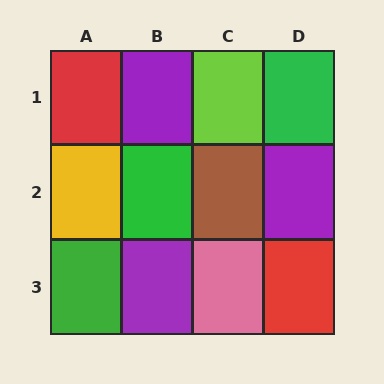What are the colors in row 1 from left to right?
Red, purple, lime, green.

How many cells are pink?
1 cell is pink.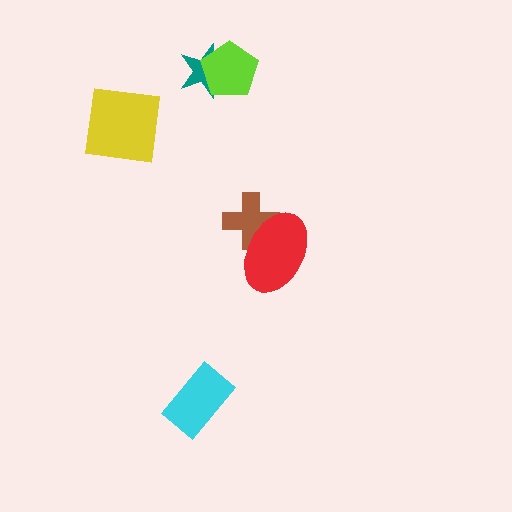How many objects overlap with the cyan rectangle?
0 objects overlap with the cyan rectangle.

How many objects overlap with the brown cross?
1 object overlaps with the brown cross.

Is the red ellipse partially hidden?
No, no other shape covers it.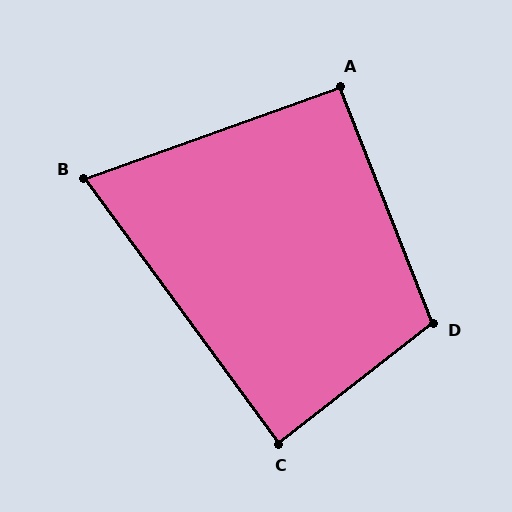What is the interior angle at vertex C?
Approximately 88 degrees (approximately right).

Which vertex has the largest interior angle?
D, at approximately 107 degrees.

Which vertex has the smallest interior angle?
B, at approximately 73 degrees.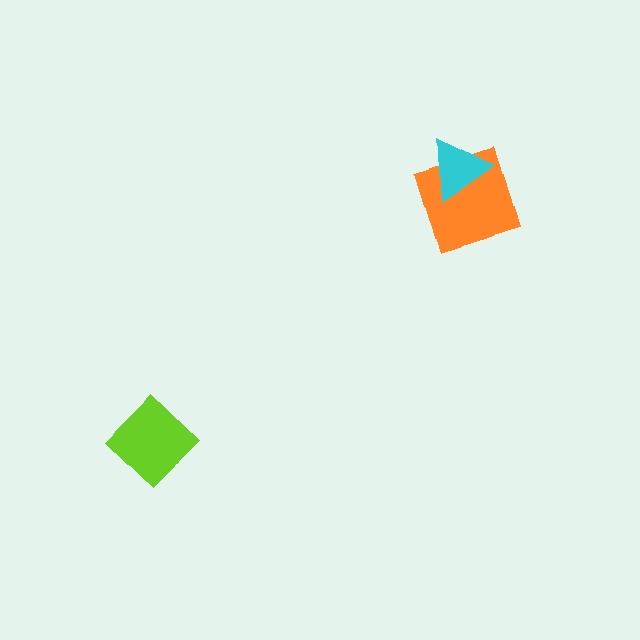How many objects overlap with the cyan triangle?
1 object overlaps with the cyan triangle.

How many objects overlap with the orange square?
1 object overlaps with the orange square.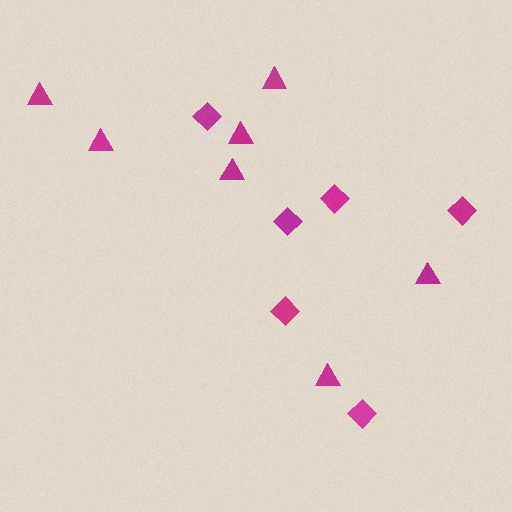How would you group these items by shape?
There are 2 groups: one group of diamonds (6) and one group of triangles (7).